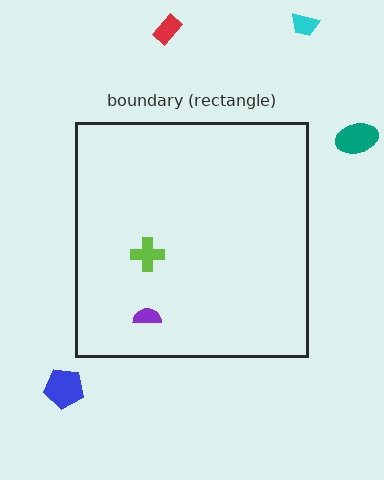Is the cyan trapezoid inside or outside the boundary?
Outside.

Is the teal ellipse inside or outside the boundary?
Outside.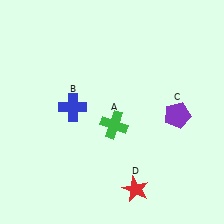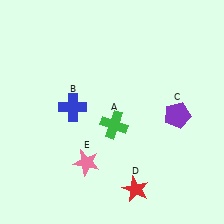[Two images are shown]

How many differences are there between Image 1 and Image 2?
There is 1 difference between the two images.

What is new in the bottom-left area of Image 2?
A pink star (E) was added in the bottom-left area of Image 2.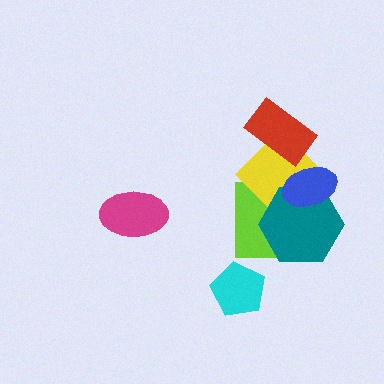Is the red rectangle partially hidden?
No, no other shape covers it.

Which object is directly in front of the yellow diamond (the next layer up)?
The teal hexagon is directly in front of the yellow diamond.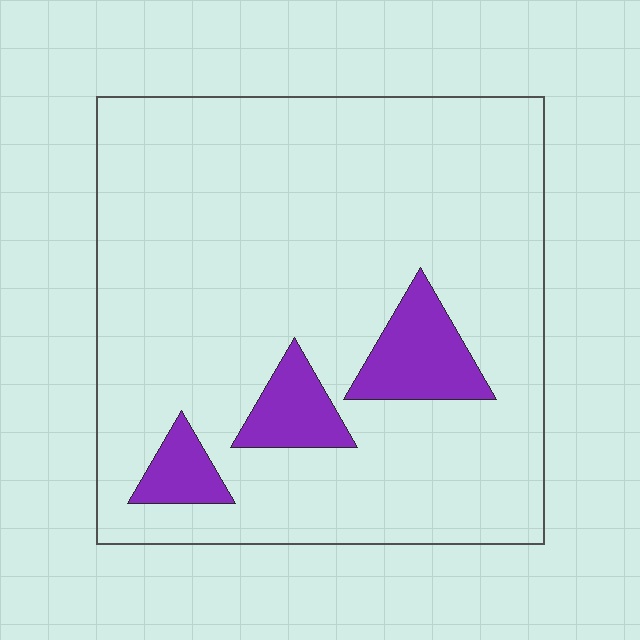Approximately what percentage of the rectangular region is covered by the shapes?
Approximately 10%.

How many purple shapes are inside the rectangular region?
3.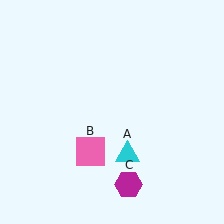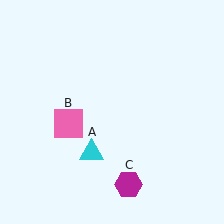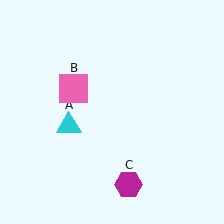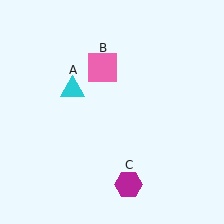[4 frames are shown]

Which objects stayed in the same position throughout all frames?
Magenta hexagon (object C) remained stationary.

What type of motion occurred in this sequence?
The cyan triangle (object A), pink square (object B) rotated clockwise around the center of the scene.